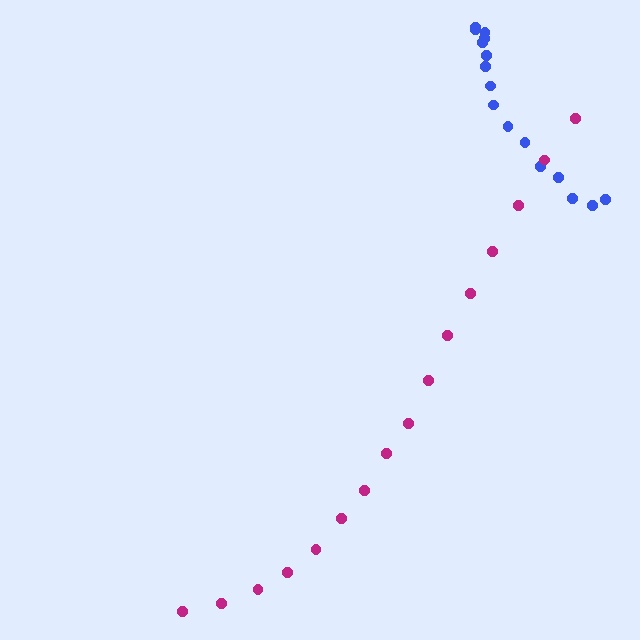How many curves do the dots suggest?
There are 2 distinct paths.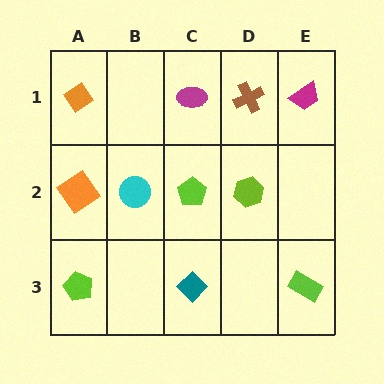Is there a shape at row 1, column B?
No, that cell is empty.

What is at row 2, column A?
An orange diamond.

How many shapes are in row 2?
4 shapes.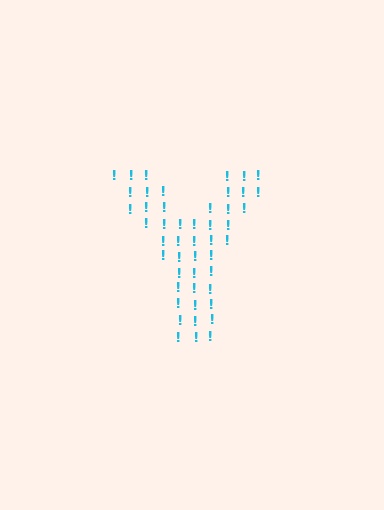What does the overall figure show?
The overall figure shows the letter Y.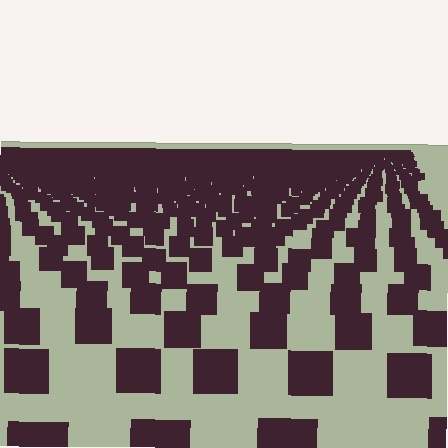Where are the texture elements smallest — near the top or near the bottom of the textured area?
Near the top.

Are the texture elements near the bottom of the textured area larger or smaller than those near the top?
Larger. Near the bottom, elements are closer to the viewer and appear at a bigger on-screen size.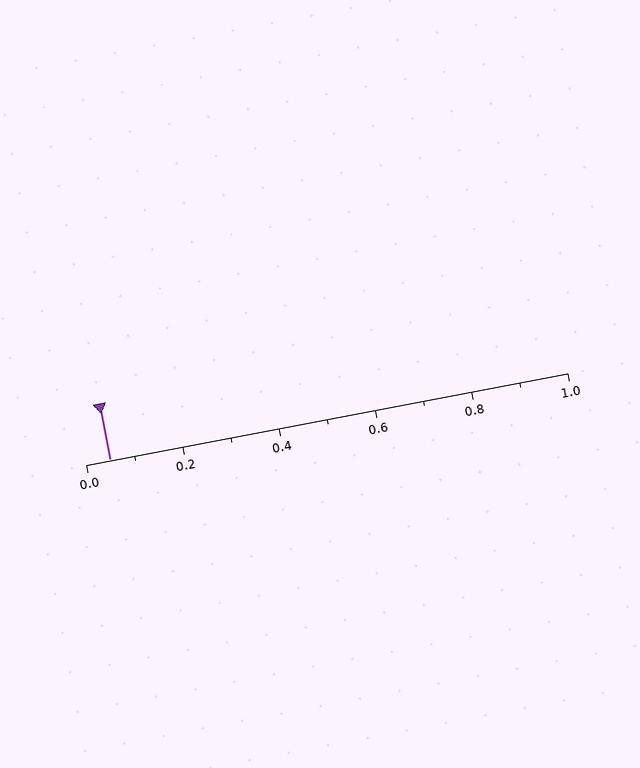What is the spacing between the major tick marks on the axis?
The major ticks are spaced 0.2 apart.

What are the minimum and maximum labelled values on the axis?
The axis runs from 0.0 to 1.0.